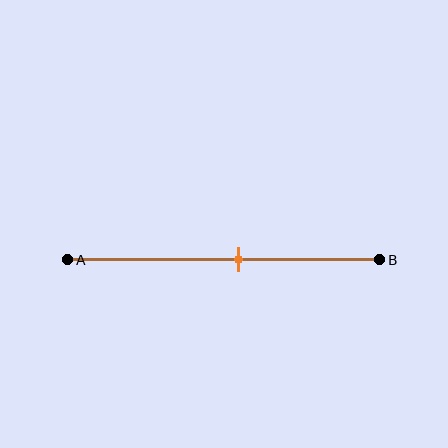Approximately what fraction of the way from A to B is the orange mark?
The orange mark is approximately 55% of the way from A to B.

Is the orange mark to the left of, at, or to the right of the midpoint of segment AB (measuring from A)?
The orange mark is to the right of the midpoint of segment AB.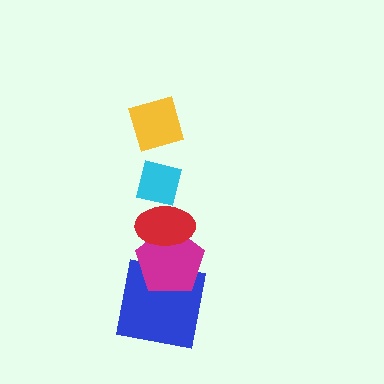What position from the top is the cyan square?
The cyan square is 2nd from the top.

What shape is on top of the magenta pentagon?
The red ellipse is on top of the magenta pentagon.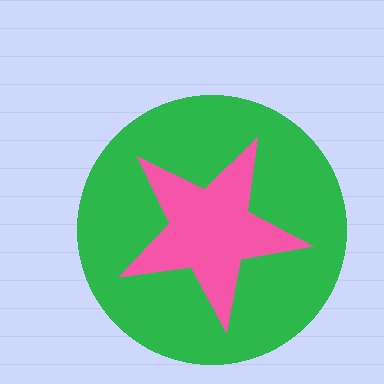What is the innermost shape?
The pink star.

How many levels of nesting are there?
2.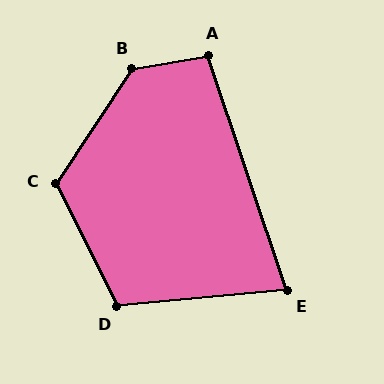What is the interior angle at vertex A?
Approximately 99 degrees (obtuse).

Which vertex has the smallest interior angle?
E, at approximately 77 degrees.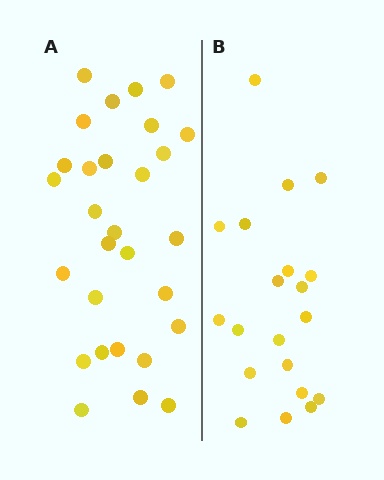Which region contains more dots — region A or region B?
Region A (the left region) has more dots.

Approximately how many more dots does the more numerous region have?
Region A has roughly 8 or so more dots than region B.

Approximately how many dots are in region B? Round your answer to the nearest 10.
About 20 dots.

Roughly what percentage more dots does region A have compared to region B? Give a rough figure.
About 45% more.